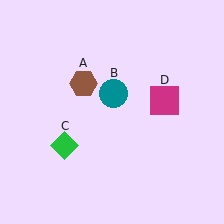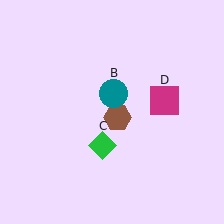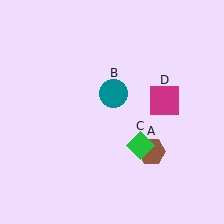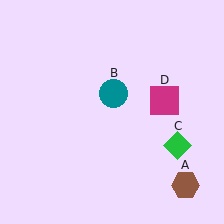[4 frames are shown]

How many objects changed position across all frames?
2 objects changed position: brown hexagon (object A), green diamond (object C).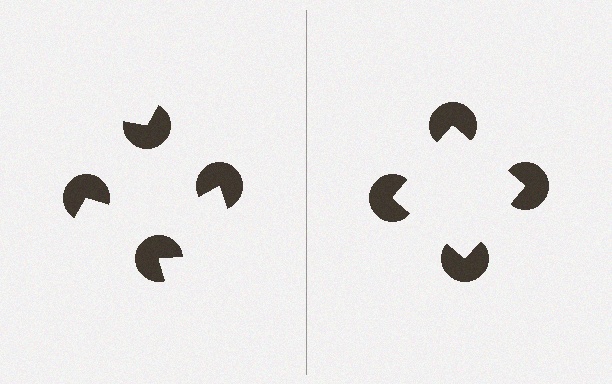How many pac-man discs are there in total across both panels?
8 — 4 on each side.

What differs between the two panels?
The pac-man discs are positioned identically on both sides; only the wedge orientations differ. On the right they align to a square; on the left they are misaligned.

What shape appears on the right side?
An illusory square.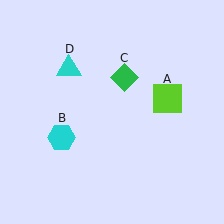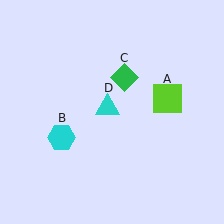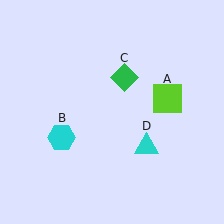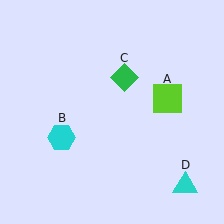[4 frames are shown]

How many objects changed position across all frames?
1 object changed position: cyan triangle (object D).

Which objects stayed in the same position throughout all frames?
Lime square (object A) and cyan hexagon (object B) and green diamond (object C) remained stationary.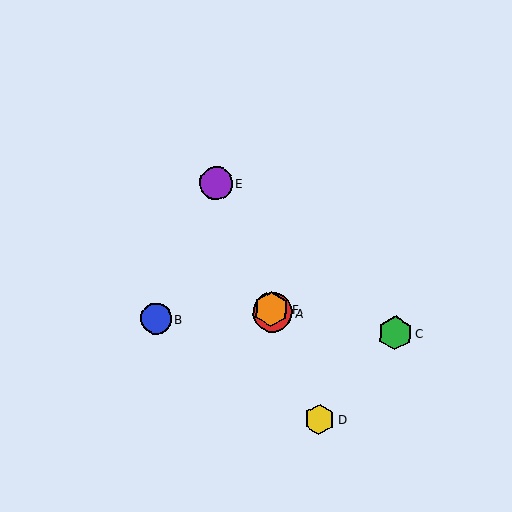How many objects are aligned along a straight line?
4 objects (A, D, E, F) are aligned along a straight line.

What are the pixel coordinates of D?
Object D is at (320, 419).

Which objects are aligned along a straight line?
Objects A, D, E, F are aligned along a straight line.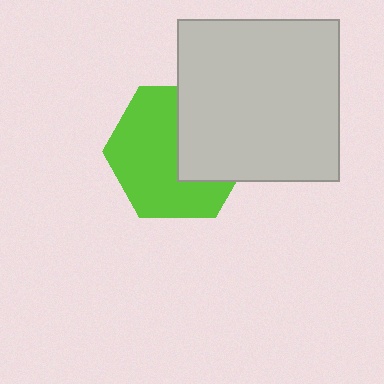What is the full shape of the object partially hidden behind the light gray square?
The partially hidden object is a lime hexagon.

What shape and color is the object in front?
The object in front is a light gray square.